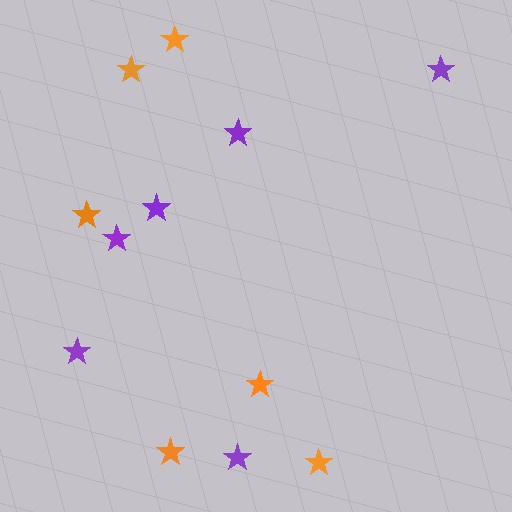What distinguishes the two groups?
There are 2 groups: one group of purple stars (6) and one group of orange stars (6).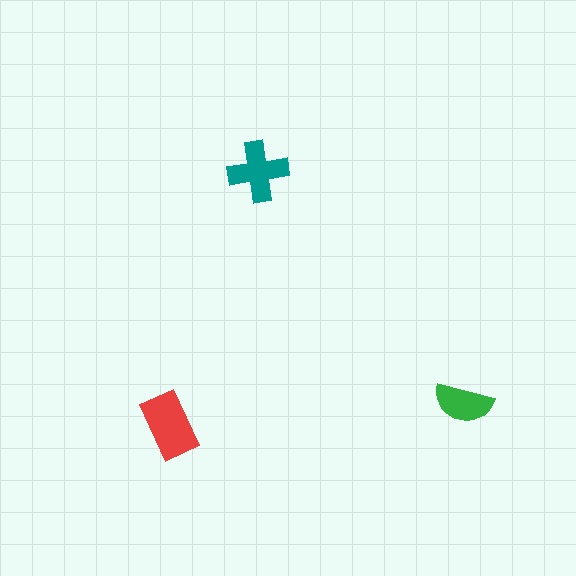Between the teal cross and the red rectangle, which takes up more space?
The red rectangle.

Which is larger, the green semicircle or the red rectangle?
The red rectangle.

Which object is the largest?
The red rectangle.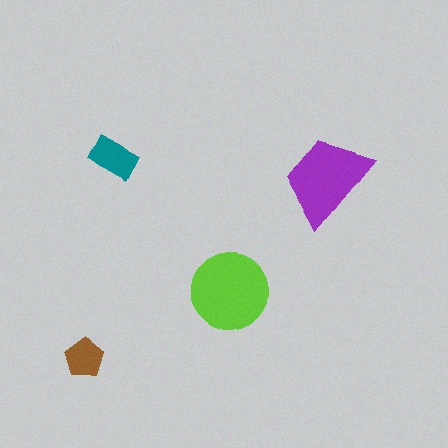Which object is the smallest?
The brown pentagon.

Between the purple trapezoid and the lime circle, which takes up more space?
The lime circle.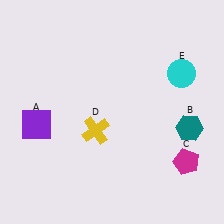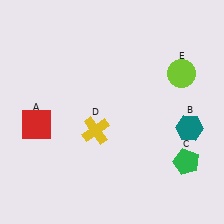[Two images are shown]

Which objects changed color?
A changed from purple to red. C changed from magenta to green. E changed from cyan to lime.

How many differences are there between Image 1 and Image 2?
There are 3 differences between the two images.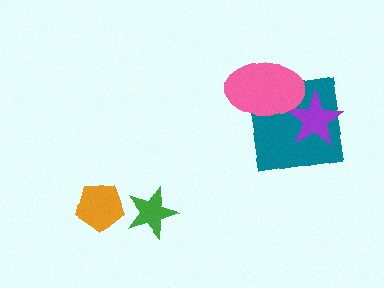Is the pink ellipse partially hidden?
No, no other shape covers it.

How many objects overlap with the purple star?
2 objects overlap with the purple star.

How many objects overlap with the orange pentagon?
0 objects overlap with the orange pentagon.